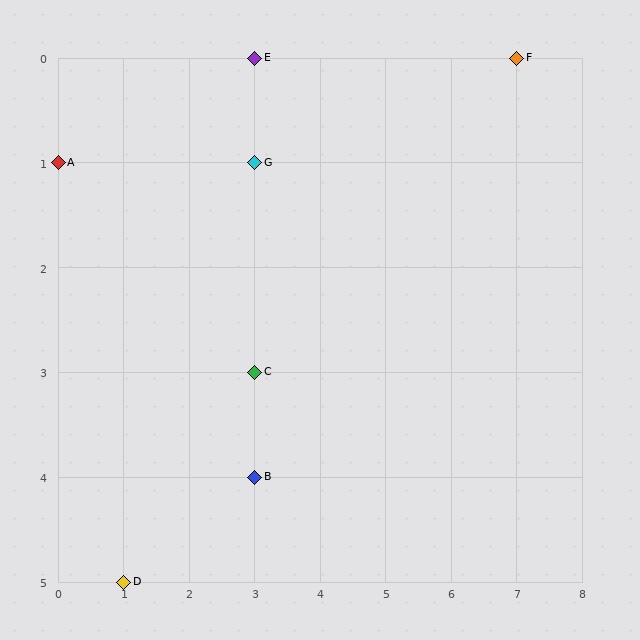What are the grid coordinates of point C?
Point C is at grid coordinates (3, 3).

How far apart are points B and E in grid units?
Points B and E are 4 rows apart.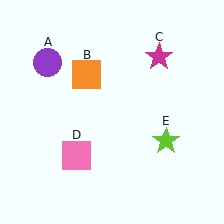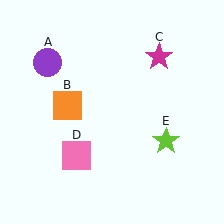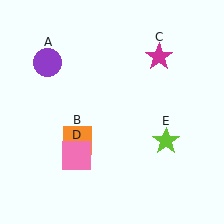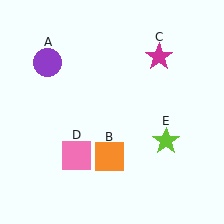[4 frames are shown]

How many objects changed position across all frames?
1 object changed position: orange square (object B).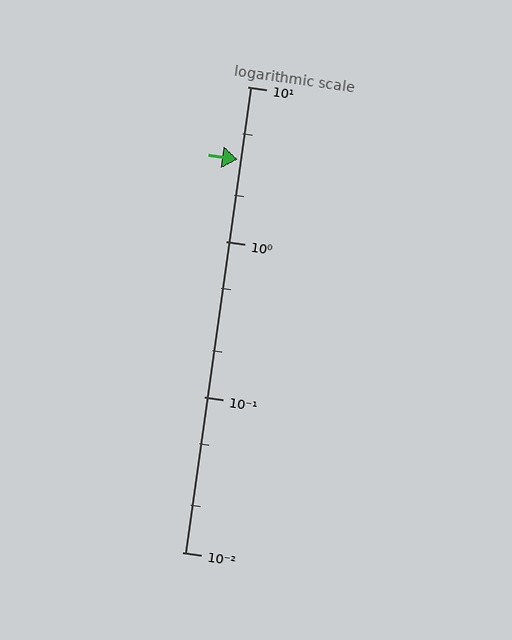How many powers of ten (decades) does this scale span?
The scale spans 3 decades, from 0.01 to 10.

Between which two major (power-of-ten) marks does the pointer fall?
The pointer is between 1 and 10.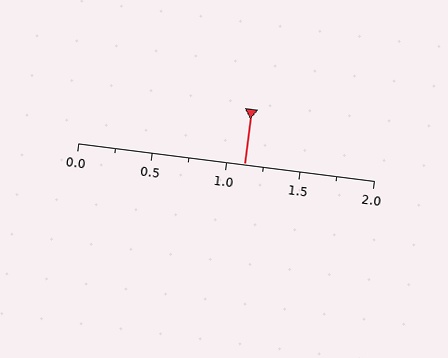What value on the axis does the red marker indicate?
The marker indicates approximately 1.12.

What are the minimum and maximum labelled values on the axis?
The axis runs from 0.0 to 2.0.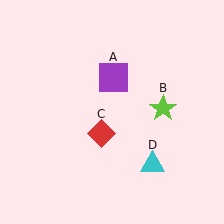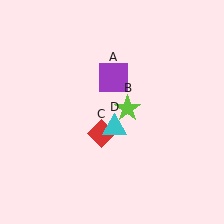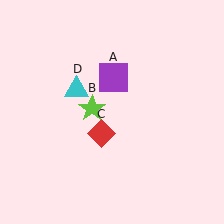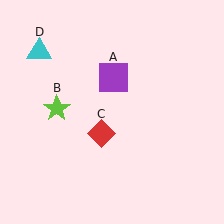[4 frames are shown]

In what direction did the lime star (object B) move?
The lime star (object B) moved left.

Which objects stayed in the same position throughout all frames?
Purple square (object A) and red diamond (object C) remained stationary.